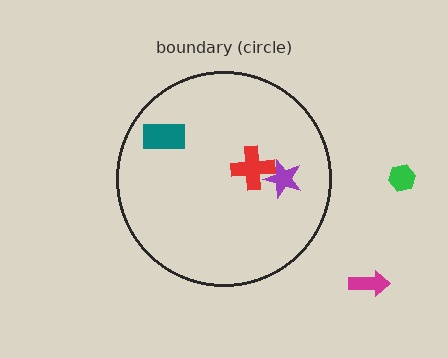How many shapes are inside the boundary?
3 inside, 2 outside.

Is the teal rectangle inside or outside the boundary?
Inside.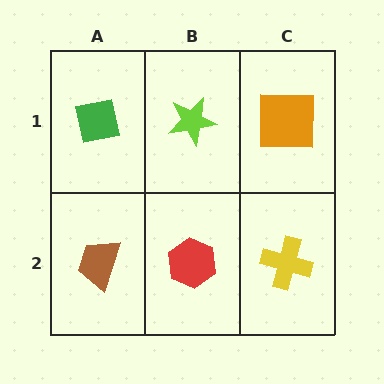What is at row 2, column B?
A red hexagon.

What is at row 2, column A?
A brown trapezoid.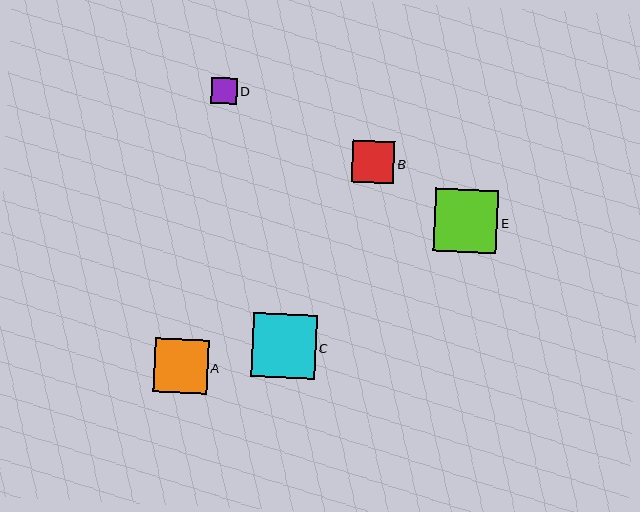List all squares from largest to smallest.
From largest to smallest: C, E, A, B, D.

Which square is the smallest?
Square D is the smallest with a size of approximately 25 pixels.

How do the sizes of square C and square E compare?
Square C and square E are approximately the same size.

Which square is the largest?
Square C is the largest with a size of approximately 64 pixels.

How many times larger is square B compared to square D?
Square B is approximately 1.6 times the size of square D.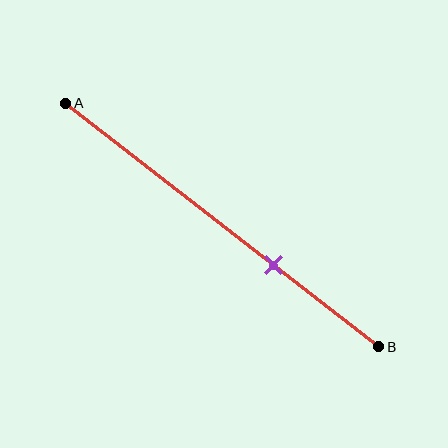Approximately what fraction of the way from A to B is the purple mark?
The purple mark is approximately 65% of the way from A to B.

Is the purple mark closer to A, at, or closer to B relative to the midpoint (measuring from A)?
The purple mark is closer to point B than the midpoint of segment AB.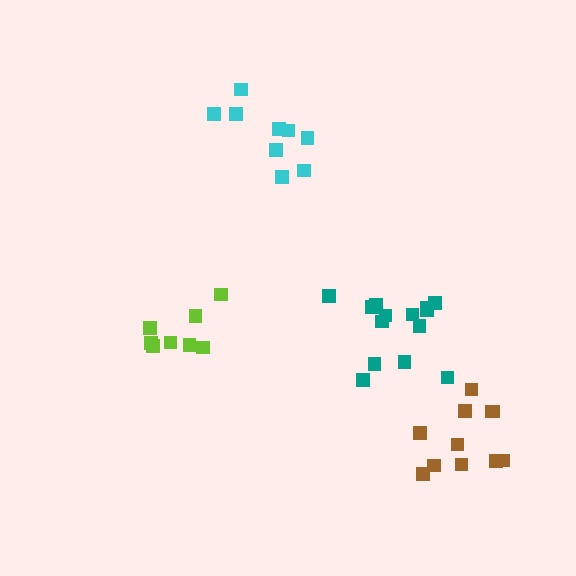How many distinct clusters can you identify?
There are 4 distinct clusters.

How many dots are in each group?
Group 1: 14 dots, Group 2: 9 dots, Group 3: 8 dots, Group 4: 11 dots (42 total).